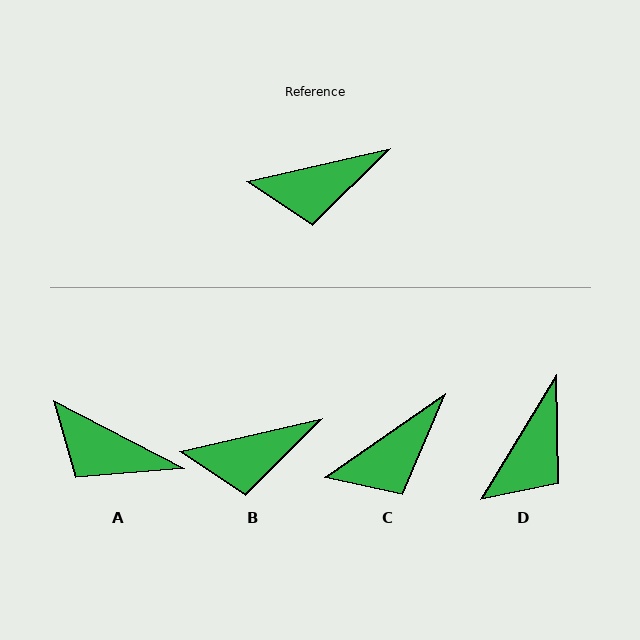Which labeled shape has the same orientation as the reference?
B.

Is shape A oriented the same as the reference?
No, it is off by about 40 degrees.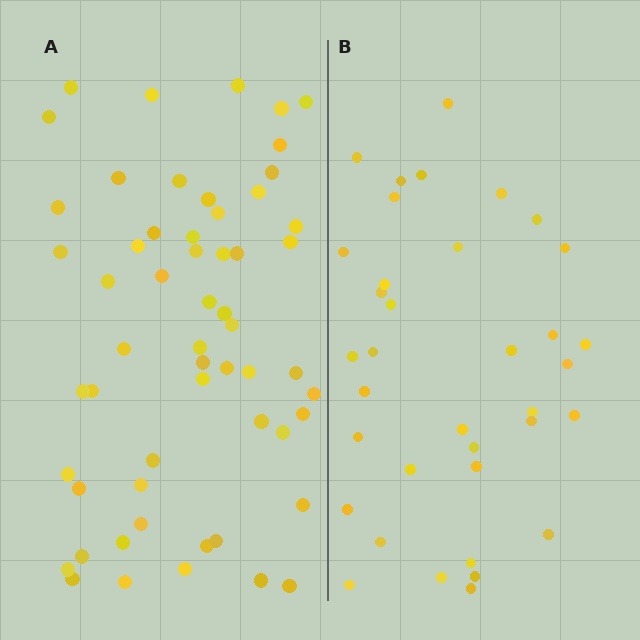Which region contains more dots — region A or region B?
Region A (the left region) has more dots.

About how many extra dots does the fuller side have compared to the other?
Region A has approximately 20 more dots than region B.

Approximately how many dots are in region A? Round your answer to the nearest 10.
About 60 dots. (The exact count is 57, which rounds to 60.)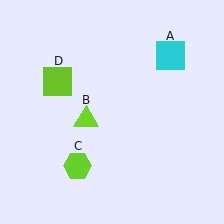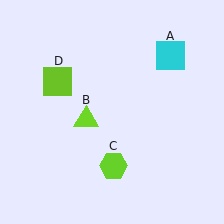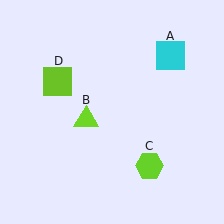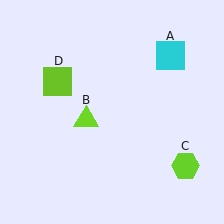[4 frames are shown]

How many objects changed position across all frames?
1 object changed position: lime hexagon (object C).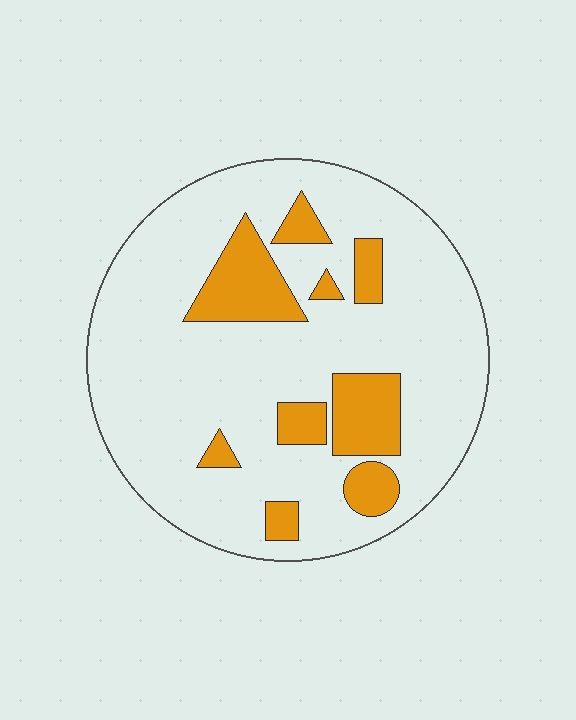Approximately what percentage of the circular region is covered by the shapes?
Approximately 20%.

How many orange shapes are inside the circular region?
9.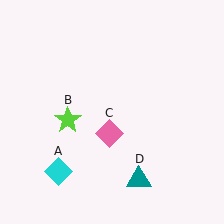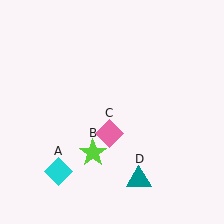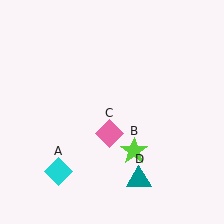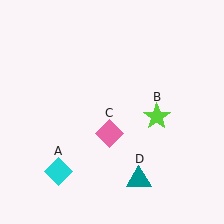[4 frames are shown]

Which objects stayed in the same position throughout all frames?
Cyan diamond (object A) and pink diamond (object C) and teal triangle (object D) remained stationary.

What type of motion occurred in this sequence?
The lime star (object B) rotated counterclockwise around the center of the scene.